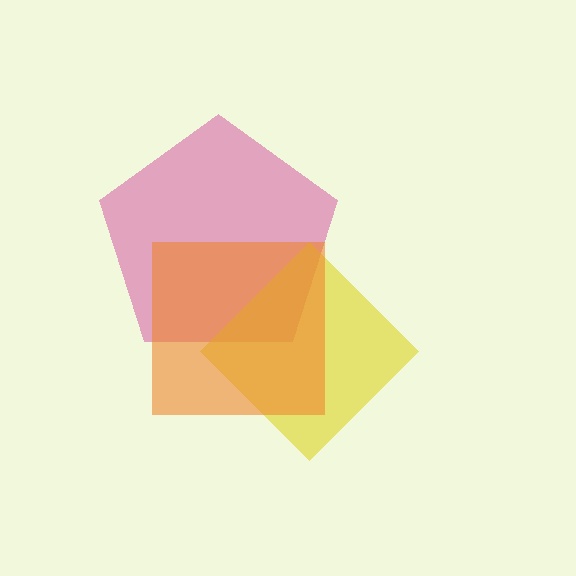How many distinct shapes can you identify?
There are 3 distinct shapes: a magenta pentagon, a yellow diamond, an orange square.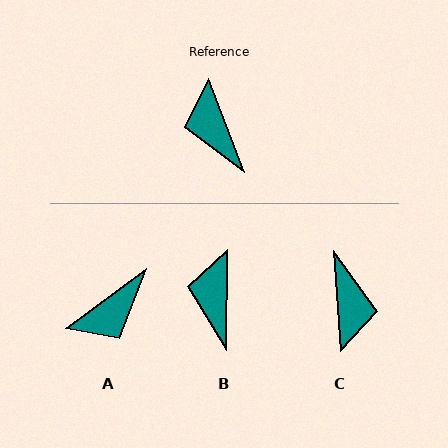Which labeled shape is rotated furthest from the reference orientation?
C, about 162 degrees away.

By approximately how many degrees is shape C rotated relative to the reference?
Approximately 162 degrees counter-clockwise.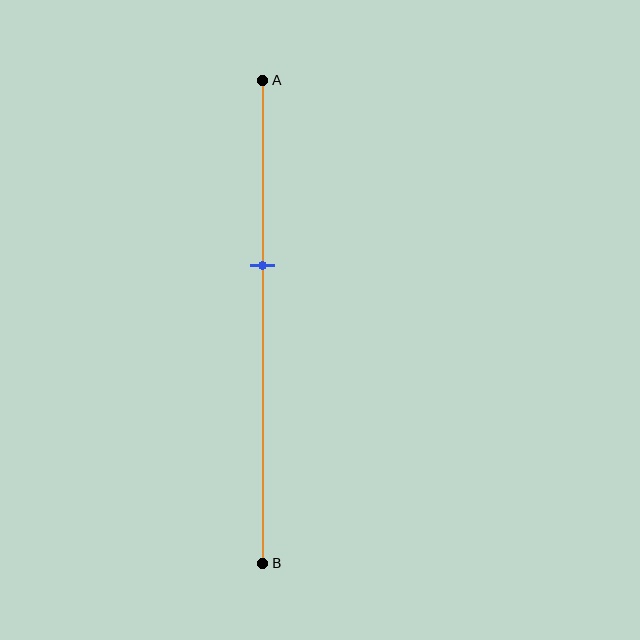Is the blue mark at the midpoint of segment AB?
No, the mark is at about 40% from A, not at the 50% midpoint.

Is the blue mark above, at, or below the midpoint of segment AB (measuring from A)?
The blue mark is above the midpoint of segment AB.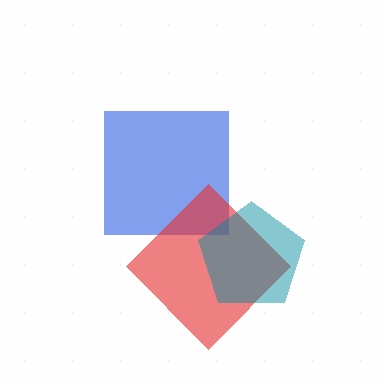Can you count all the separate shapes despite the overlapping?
Yes, there are 3 separate shapes.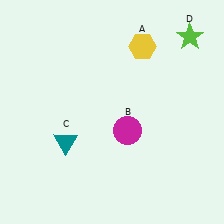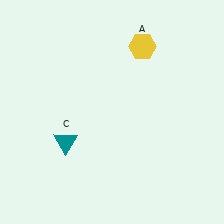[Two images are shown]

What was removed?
The magenta circle (B), the lime star (D) were removed in Image 2.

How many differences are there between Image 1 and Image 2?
There are 2 differences between the two images.